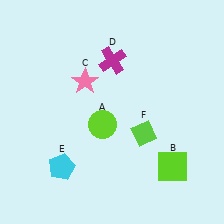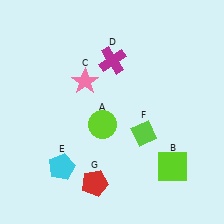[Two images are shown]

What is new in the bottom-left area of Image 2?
A red pentagon (G) was added in the bottom-left area of Image 2.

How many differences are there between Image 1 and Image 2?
There is 1 difference between the two images.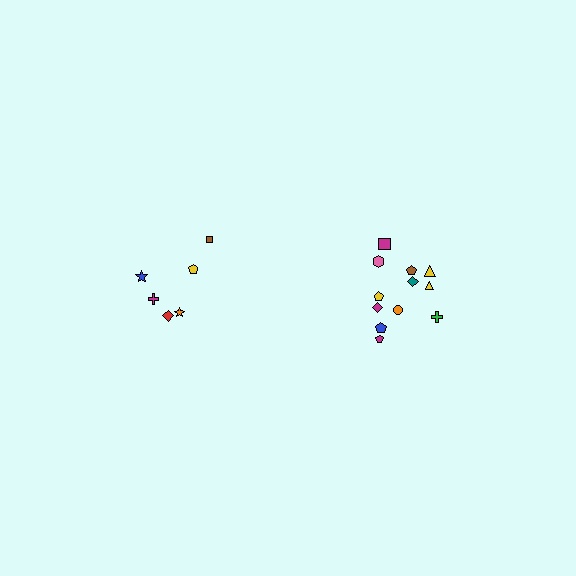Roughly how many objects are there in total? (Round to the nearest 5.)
Roughly 20 objects in total.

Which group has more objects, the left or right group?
The right group.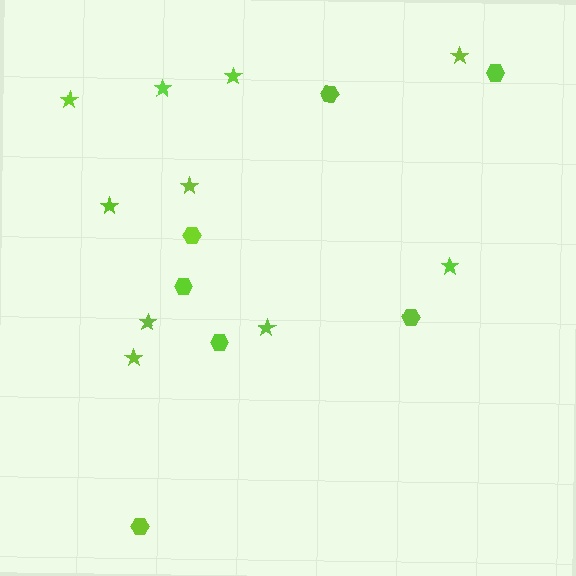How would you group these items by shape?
There are 2 groups: one group of stars (10) and one group of hexagons (7).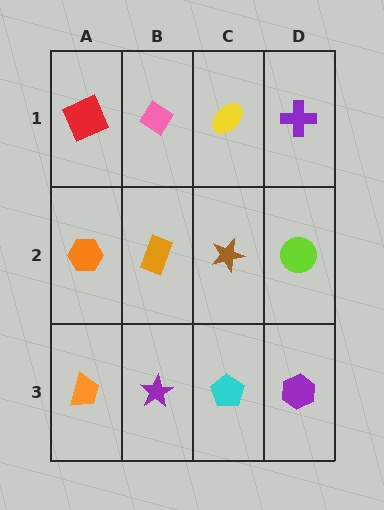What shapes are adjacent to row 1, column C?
A brown star (row 2, column C), a pink diamond (row 1, column B), a purple cross (row 1, column D).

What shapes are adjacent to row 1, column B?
An orange rectangle (row 2, column B), a red square (row 1, column A), a yellow ellipse (row 1, column C).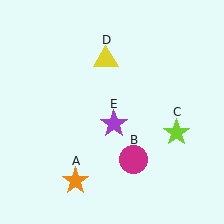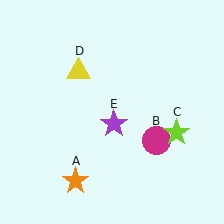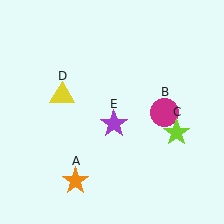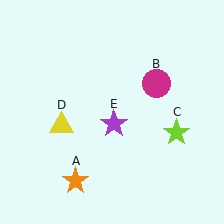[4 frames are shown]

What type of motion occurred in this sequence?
The magenta circle (object B), yellow triangle (object D) rotated counterclockwise around the center of the scene.